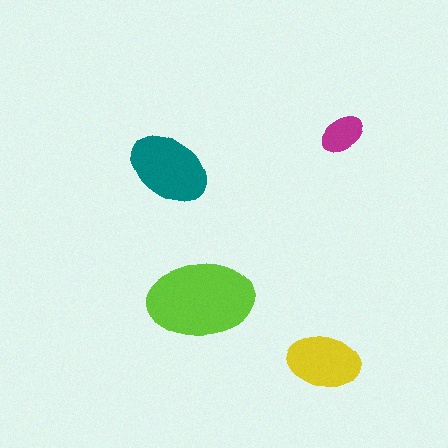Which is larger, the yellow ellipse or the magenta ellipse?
The yellow one.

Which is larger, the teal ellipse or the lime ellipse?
The lime one.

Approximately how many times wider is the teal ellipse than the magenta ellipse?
About 2 times wider.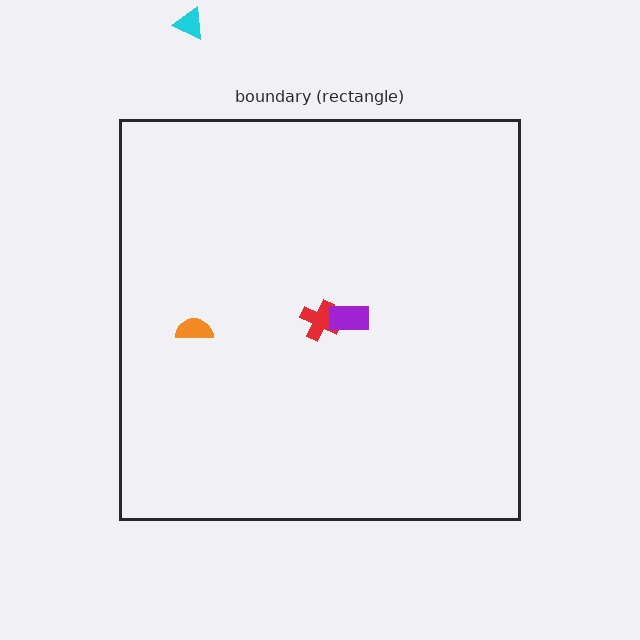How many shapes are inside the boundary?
3 inside, 1 outside.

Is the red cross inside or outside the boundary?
Inside.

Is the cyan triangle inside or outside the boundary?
Outside.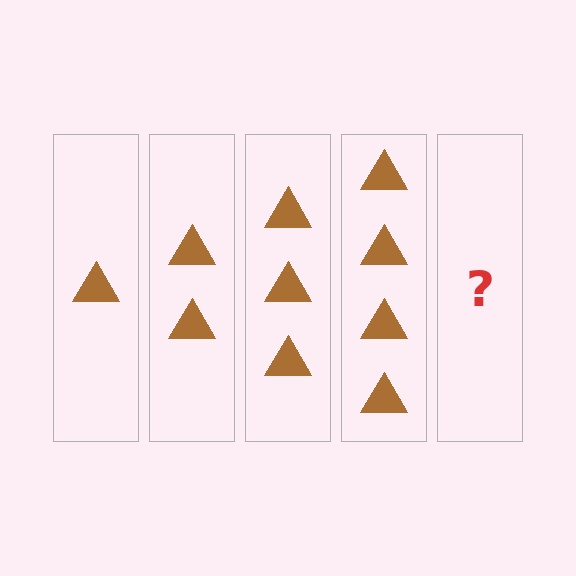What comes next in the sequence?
The next element should be 5 triangles.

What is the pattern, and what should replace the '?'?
The pattern is that each step adds one more triangle. The '?' should be 5 triangles.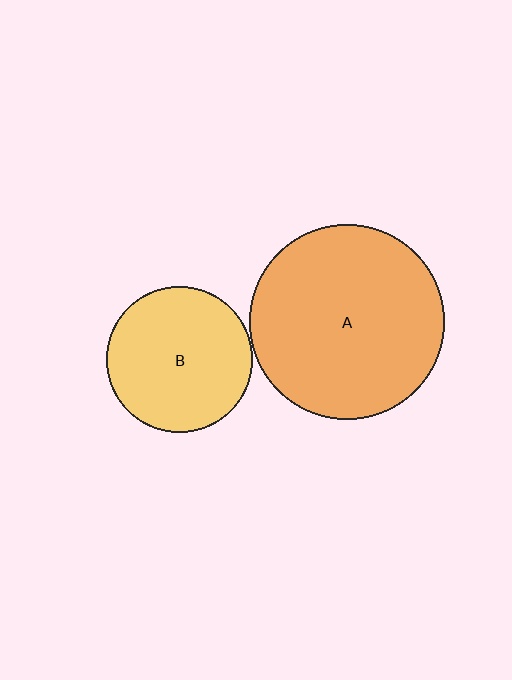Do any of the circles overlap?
No, none of the circles overlap.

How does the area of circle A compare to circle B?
Approximately 1.8 times.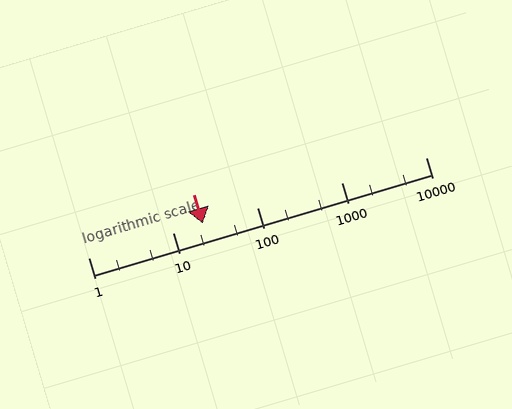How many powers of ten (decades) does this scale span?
The scale spans 4 decades, from 1 to 10000.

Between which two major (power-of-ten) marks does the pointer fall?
The pointer is between 10 and 100.